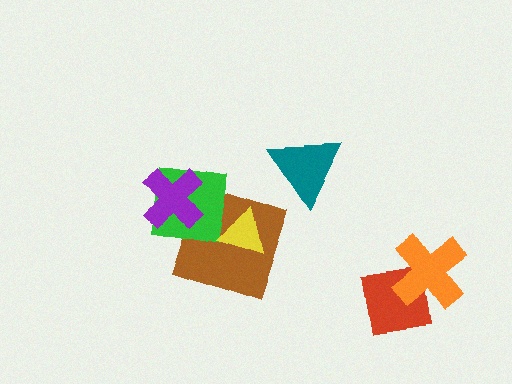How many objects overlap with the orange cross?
1 object overlaps with the orange cross.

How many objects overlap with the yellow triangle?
2 objects overlap with the yellow triangle.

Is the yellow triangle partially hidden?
No, no other shape covers it.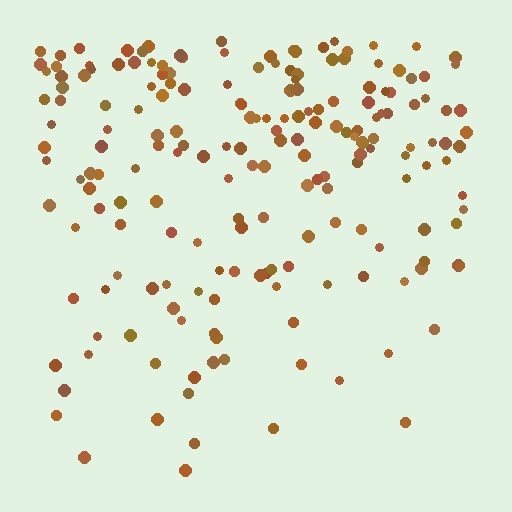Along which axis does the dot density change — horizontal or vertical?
Vertical.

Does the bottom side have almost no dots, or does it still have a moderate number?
Still a moderate number, just noticeably fewer than the top.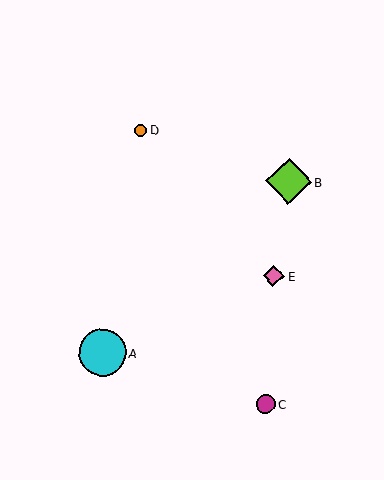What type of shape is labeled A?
Shape A is a cyan circle.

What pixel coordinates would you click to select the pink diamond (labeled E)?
Click at (274, 276) to select the pink diamond E.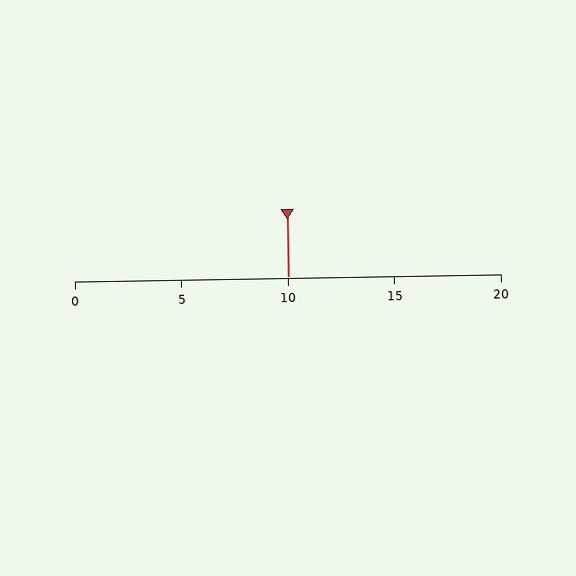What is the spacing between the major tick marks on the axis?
The major ticks are spaced 5 apart.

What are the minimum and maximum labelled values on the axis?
The axis runs from 0 to 20.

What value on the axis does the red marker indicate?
The marker indicates approximately 10.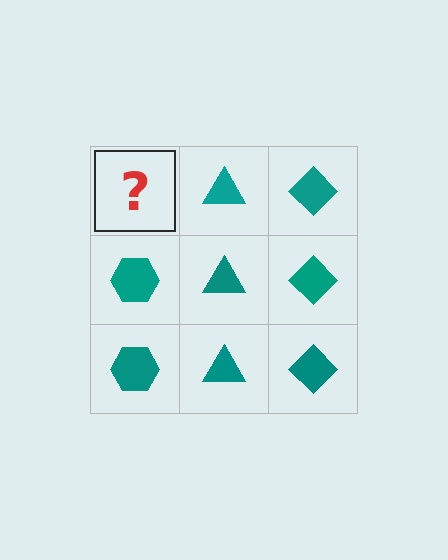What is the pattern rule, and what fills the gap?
The rule is that each column has a consistent shape. The gap should be filled with a teal hexagon.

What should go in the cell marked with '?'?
The missing cell should contain a teal hexagon.